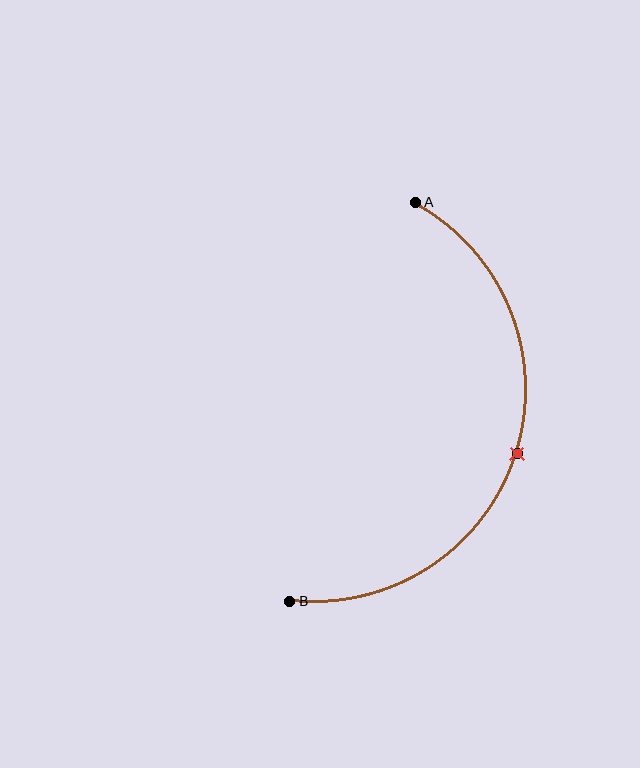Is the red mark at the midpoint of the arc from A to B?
Yes. The red mark lies on the arc at equal arc-length from both A and B — it is the arc midpoint.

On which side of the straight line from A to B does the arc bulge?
The arc bulges to the right of the straight line connecting A and B.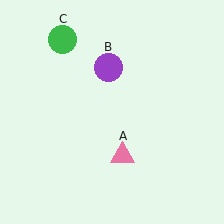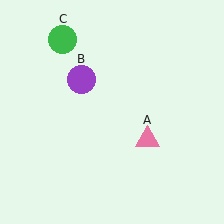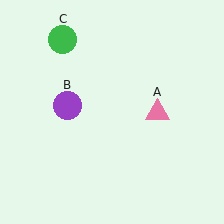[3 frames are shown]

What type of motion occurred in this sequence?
The pink triangle (object A), purple circle (object B) rotated counterclockwise around the center of the scene.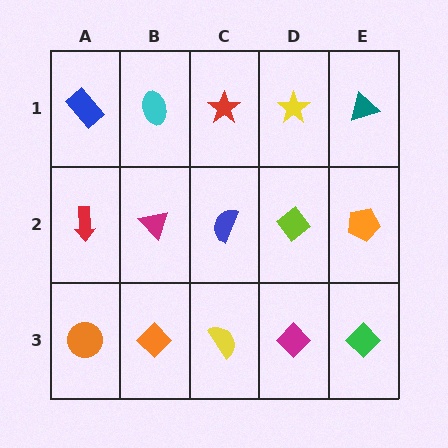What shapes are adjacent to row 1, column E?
An orange pentagon (row 2, column E), a yellow star (row 1, column D).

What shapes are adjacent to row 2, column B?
A cyan ellipse (row 1, column B), an orange diamond (row 3, column B), a red arrow (row 2, column A), a blue semicircle (row 2, column C).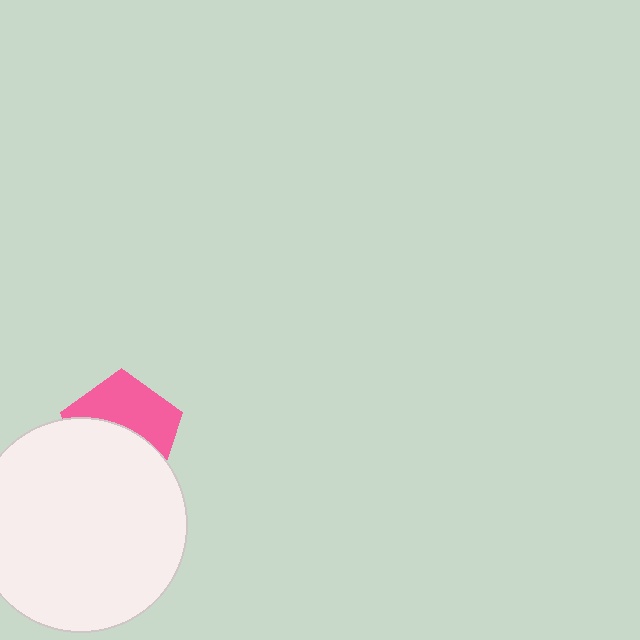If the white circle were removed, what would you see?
You would see the complete pink pentagon.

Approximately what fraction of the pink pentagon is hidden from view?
Roughly 51% of the pink pentagon is hidden behind the white circle.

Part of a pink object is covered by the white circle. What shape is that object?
It is a pentagon.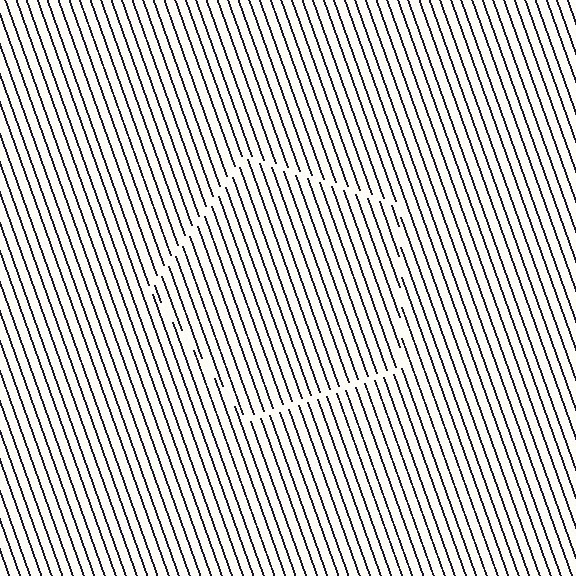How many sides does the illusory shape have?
5 sides — the line-ends trace a pentagon.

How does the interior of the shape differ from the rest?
The interior of the shape contains the same grating, shifted by half a period — the contour is defined by the phase discontinuity where line-ends from the inner and outer gratings abut.